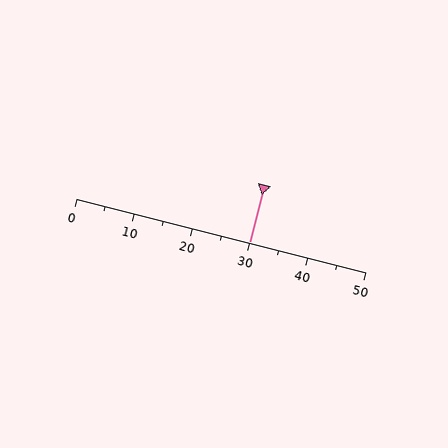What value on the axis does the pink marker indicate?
The marker indicates approximately 30.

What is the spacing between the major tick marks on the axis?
The major ticks are spaced 10 apart.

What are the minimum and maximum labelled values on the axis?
The axis runs from 0 to 50.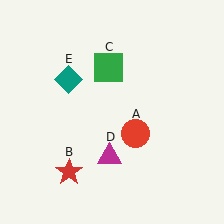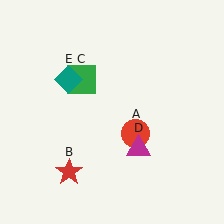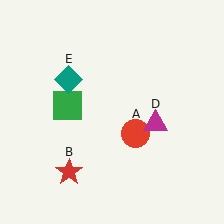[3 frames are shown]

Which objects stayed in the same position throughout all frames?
Red circle (object A) and red star (object B) and teal diamond (object E) remained stationary.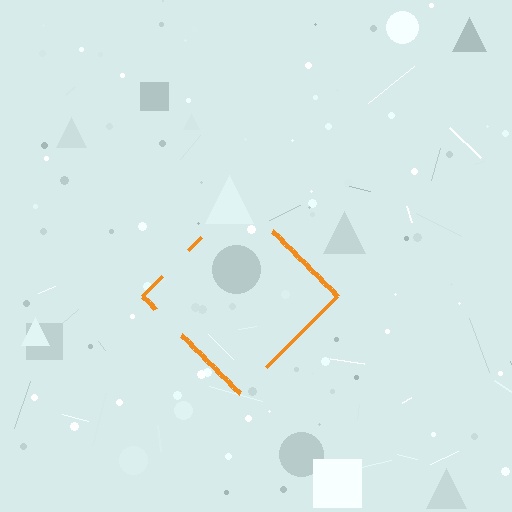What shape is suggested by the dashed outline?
The dashed outline suggests a diamond.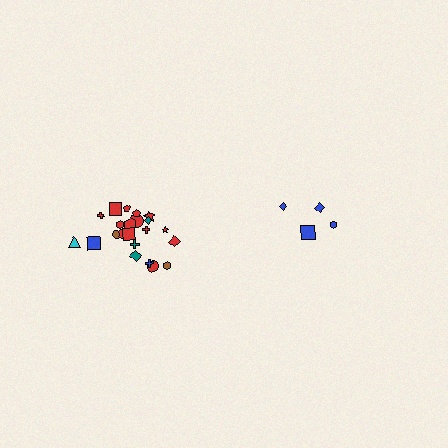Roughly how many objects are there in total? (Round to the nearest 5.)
Roughly 25 objects in total.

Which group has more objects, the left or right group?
The left group.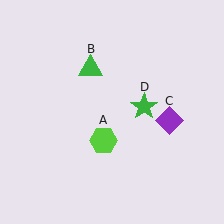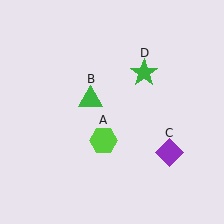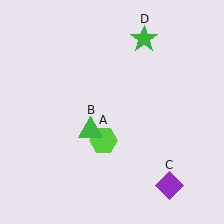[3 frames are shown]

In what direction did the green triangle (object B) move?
The green triangle (object B) moved down.